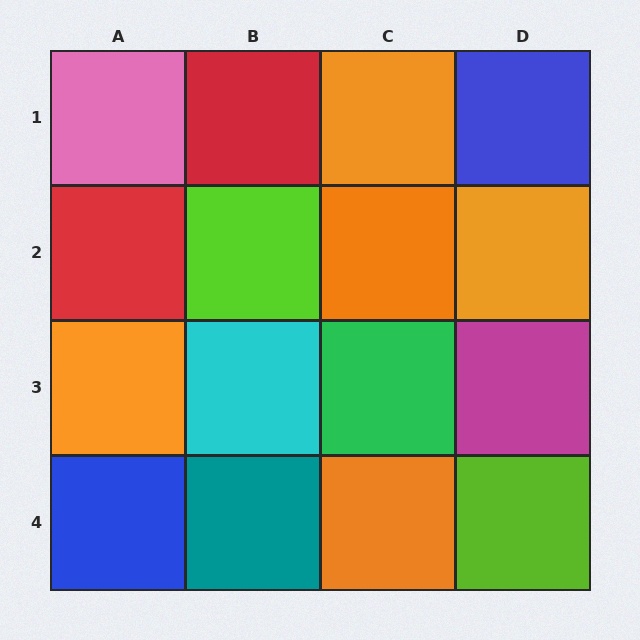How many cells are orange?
5 cells are orange.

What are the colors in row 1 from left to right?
Pink, red, orange, blue.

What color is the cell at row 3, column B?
Cyan.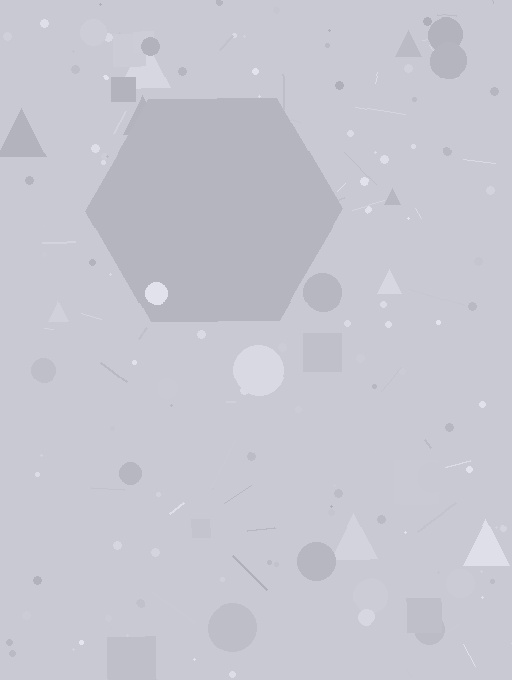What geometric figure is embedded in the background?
A hexagon is embedded in the background.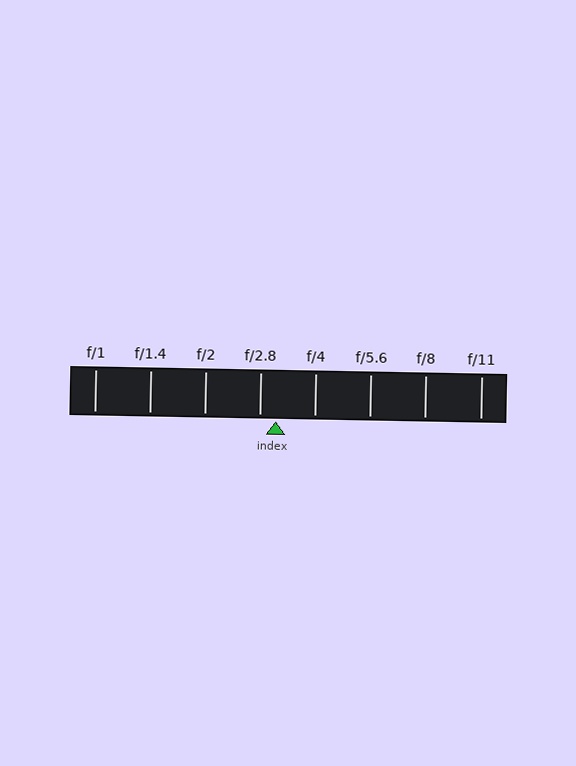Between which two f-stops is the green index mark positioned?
The index mark is between f/2.8 and f/4.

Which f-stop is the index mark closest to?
The index mark is closest to f/2.8.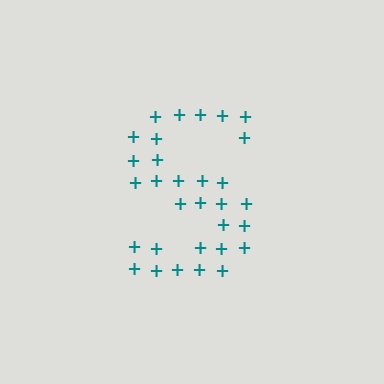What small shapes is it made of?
It is made of small plus signs.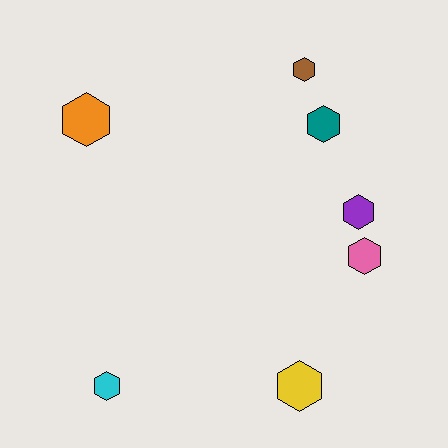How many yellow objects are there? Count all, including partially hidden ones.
There is 1 yellow object.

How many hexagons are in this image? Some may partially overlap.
There are 7 hexagons.